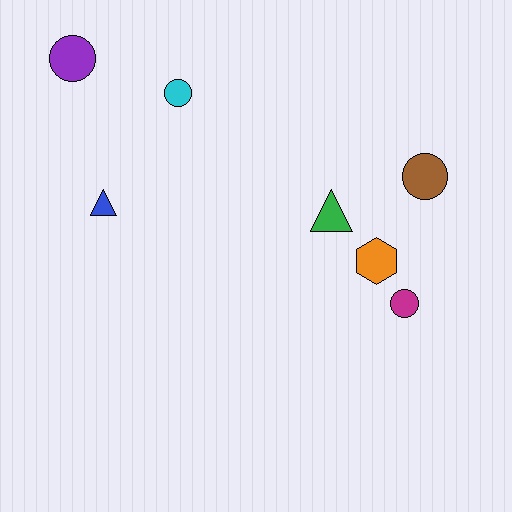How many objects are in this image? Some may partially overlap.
There are 7 objects.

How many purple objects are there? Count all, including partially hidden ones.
There is 1 purple object.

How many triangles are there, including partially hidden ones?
There are 2 triangles.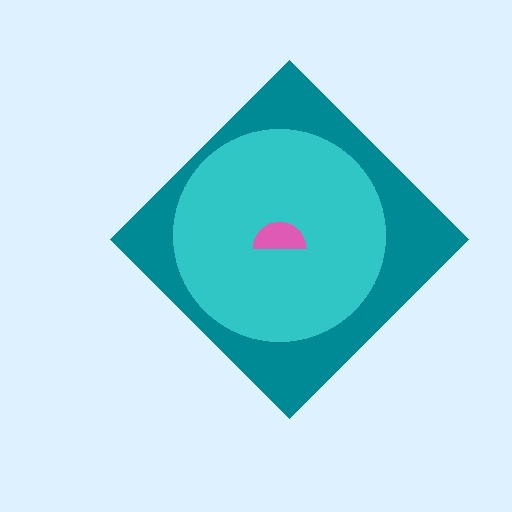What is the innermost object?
The pink semicircle.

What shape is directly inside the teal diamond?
The cyan circle.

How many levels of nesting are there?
3.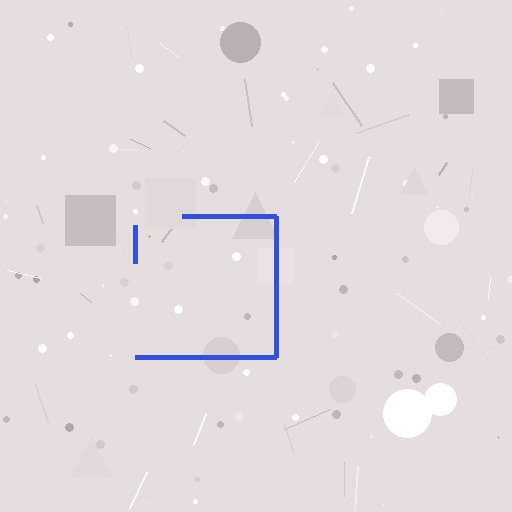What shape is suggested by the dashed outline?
The dashed outline suggests a square.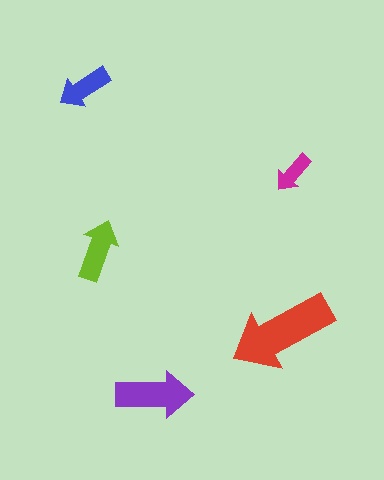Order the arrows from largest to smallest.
the red one, the purple one, the lime one, the blue one, the magenta one.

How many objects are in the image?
There are 5 objects in the image.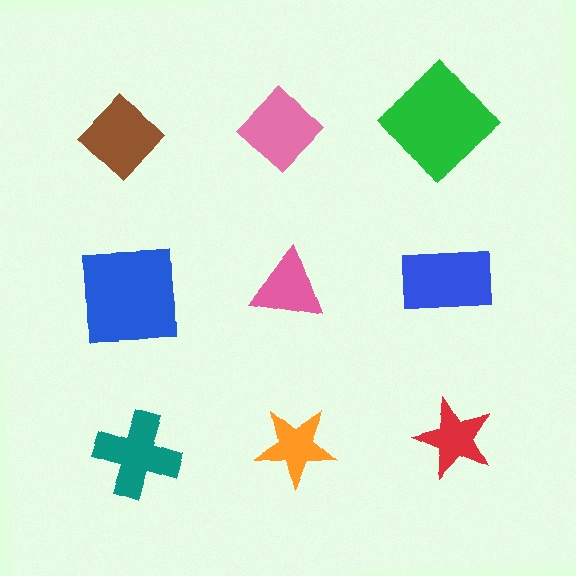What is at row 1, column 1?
A brown diamond.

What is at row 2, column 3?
A blue rectangle.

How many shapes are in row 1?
3 shapes.